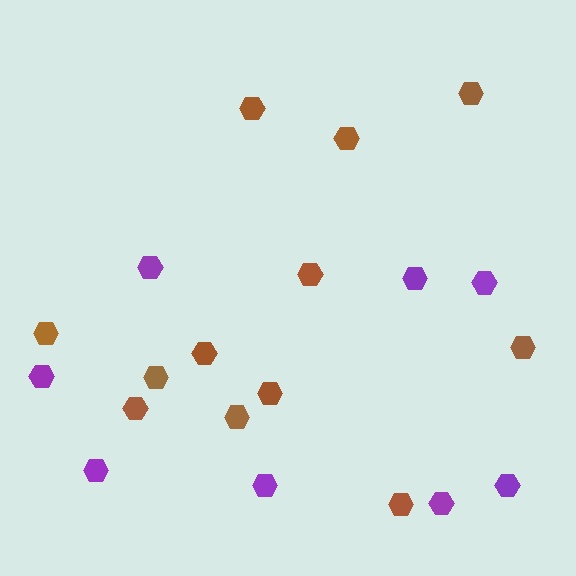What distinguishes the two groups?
There are 2 groups: one group of purple hexagons (8) and one group of brown hexagons (12).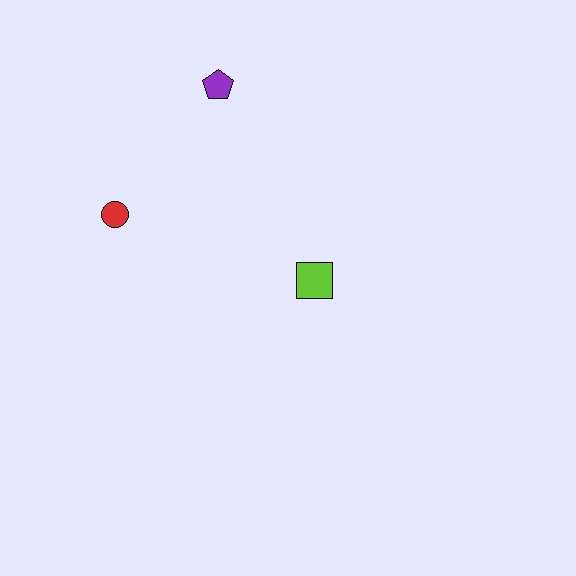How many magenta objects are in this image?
There are no magenta objects.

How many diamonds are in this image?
There are no diamonds.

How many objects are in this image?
There are 3 objects.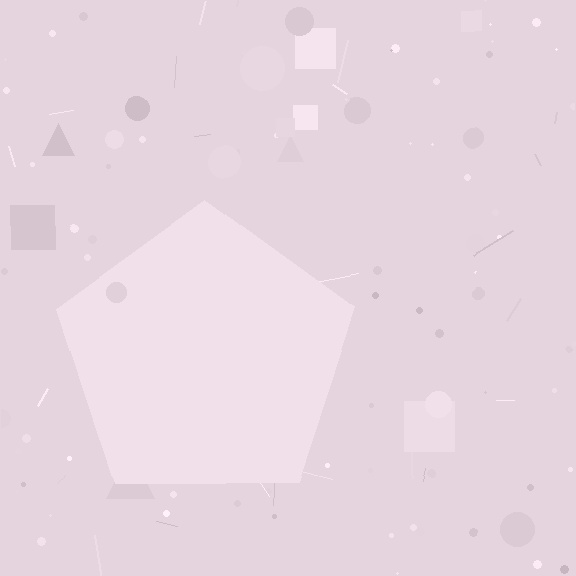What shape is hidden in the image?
A pentagon is hidden in the image.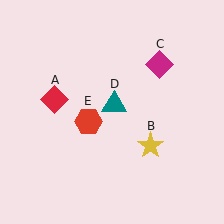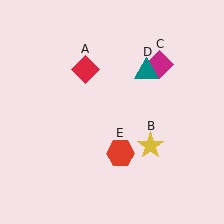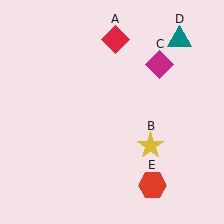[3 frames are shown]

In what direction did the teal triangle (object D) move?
The teal triangle (object D) moved up and to the right.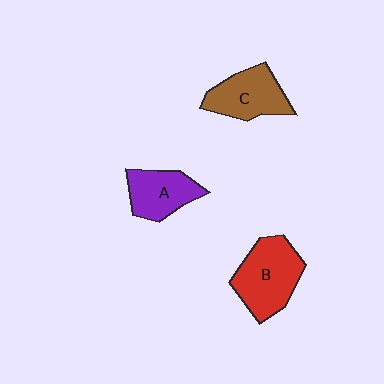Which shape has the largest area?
Shape B (red).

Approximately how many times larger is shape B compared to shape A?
Approximately 1.4 times.